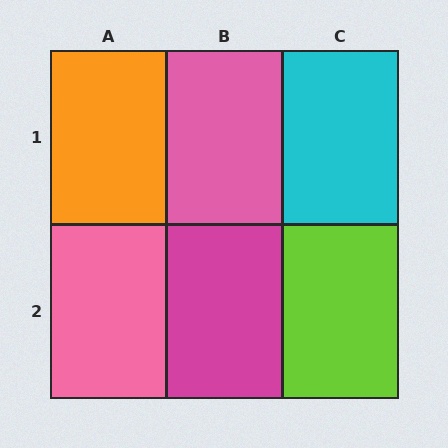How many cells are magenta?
1 cell is magenta.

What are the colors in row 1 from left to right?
Orange, pink, cyan.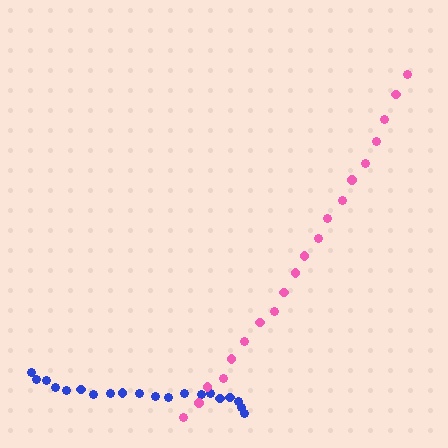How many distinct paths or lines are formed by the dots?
There are 2 distinct paths.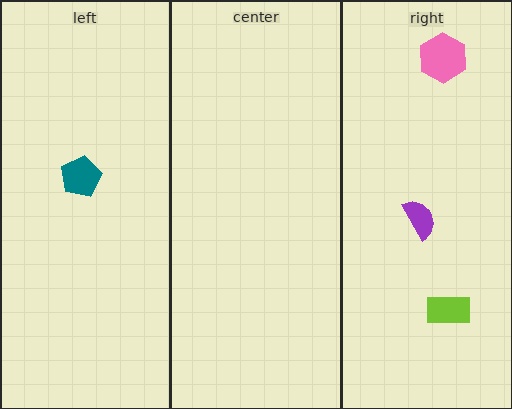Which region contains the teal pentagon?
The left region.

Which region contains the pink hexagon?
The right region.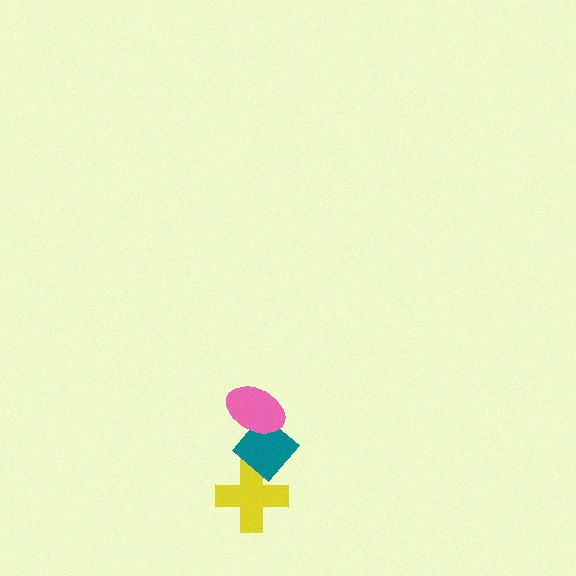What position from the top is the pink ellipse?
The pink ellipse is 1st from the top.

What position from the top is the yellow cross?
The yellow cross is 3rd from the top.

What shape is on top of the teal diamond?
The pink ellipse is on top of the teal diamond.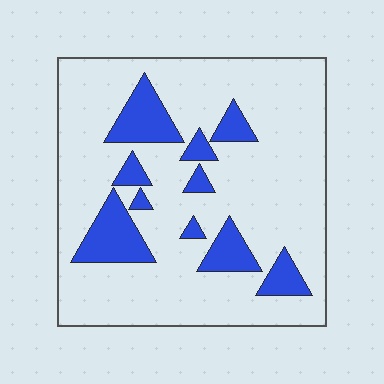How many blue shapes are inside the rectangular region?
10.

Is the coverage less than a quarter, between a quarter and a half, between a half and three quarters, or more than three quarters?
Less than a quarter.